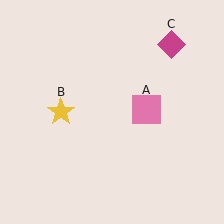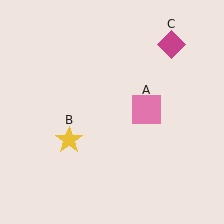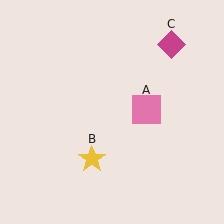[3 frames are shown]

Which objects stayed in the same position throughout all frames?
Pink square (object A) and magenta diamond (object C) remained stationary.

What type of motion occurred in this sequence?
The yellow star (object B) rotated counterclockwise around the center of the scene.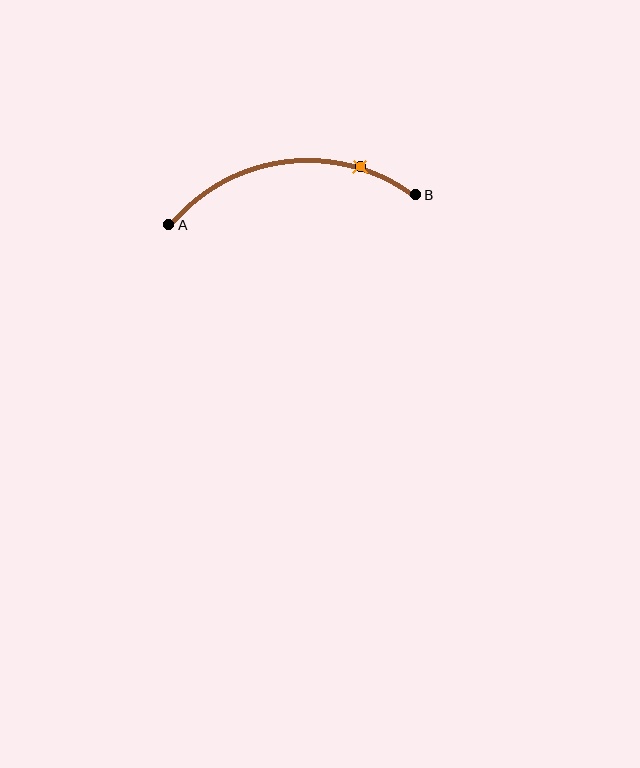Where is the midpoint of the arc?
The arc midpoint is the point on the curve farthest from the straight line joining A and B. It sits above that line.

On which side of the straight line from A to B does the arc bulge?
The arc bulges above the straight line connecting A and B.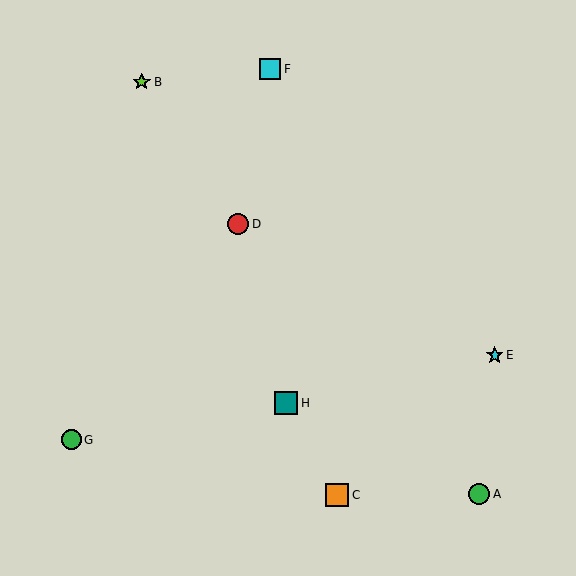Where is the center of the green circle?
The center of the green circle is at (72, 440).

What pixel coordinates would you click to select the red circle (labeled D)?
Click at (238, 224) to select the red circle D.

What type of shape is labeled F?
Shape F is a cyan square.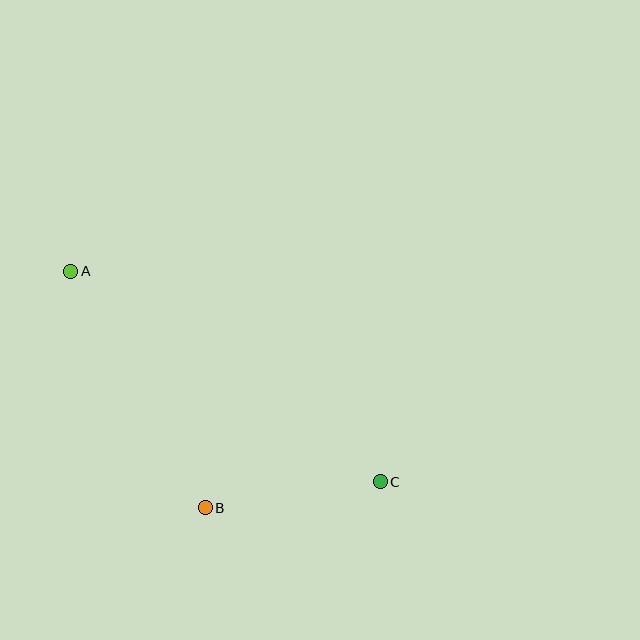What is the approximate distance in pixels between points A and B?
The distance between A and B is approximately 272 pixels.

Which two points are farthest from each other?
Points A and C are farthest from each other.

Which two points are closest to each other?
Points B and C are closest to each other.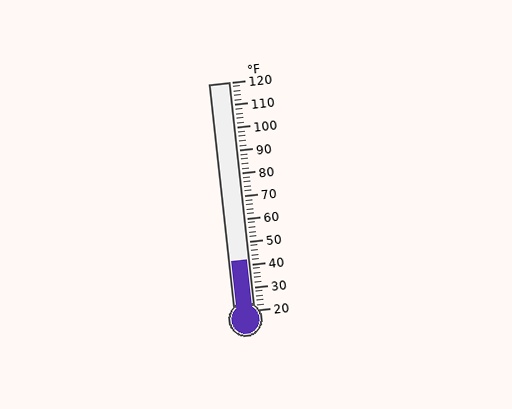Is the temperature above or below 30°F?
The temperature is above 30°F.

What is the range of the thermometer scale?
The thermometer scale ranges from 20°F to 120°F.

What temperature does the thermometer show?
The thermometer shows approximately 42°F.